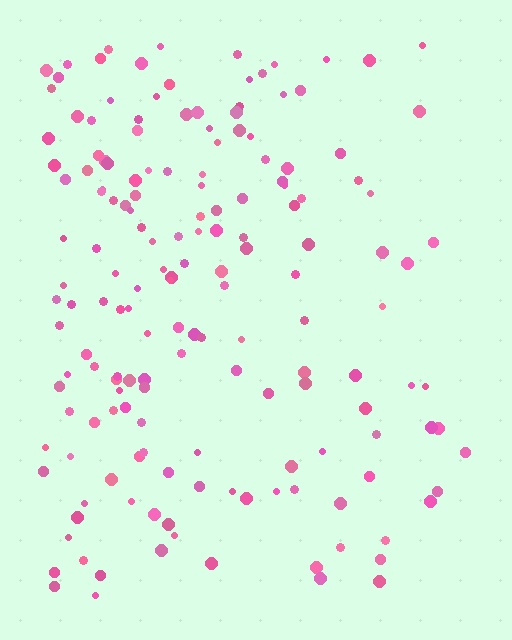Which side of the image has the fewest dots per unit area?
The right.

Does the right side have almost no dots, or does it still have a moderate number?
Still a moderate number, just noticeably fewer than the left.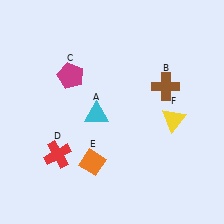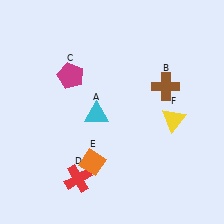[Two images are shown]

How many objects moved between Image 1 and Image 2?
1 object moved between the two images.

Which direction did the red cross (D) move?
The red cross (D) moved down.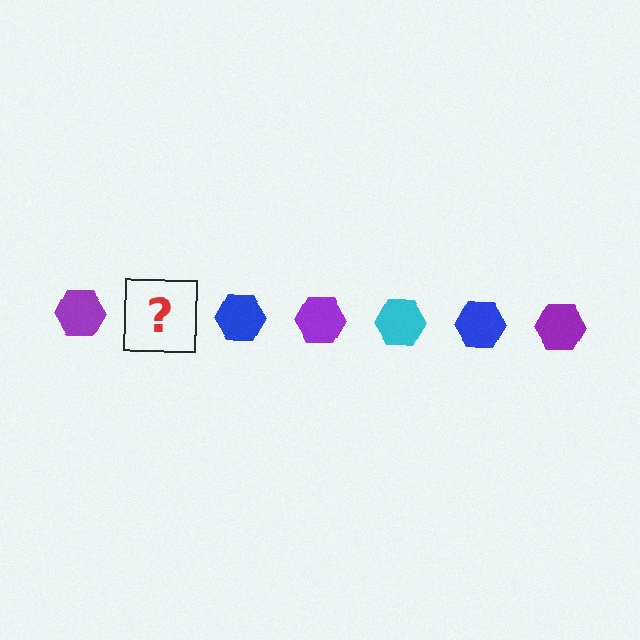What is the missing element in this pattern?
The missing element is a cyan hexagon.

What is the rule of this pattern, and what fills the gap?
The rule is that the pattern cycles through purple, cyan, blue hexagons. The gap should be filled with a cyan hexagon.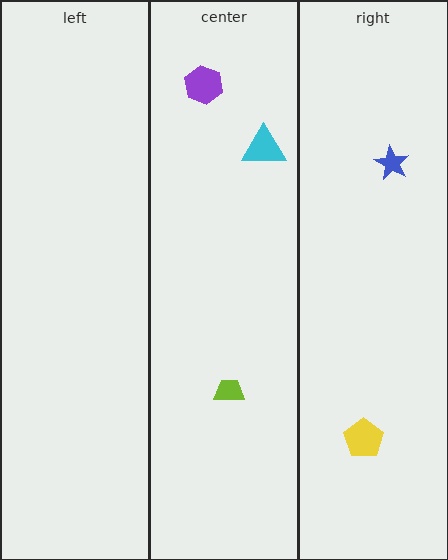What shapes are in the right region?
The yellow pentagon, the blue star.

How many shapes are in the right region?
2.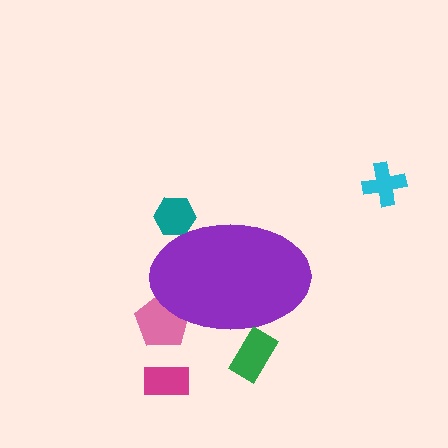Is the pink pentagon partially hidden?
Yes, the pink pentagon is partially hidden behind the purple ellipse.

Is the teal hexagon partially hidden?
Yes, the teal hexagon is partially hidden behind the purple ellipse.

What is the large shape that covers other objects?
A purple ellipse.